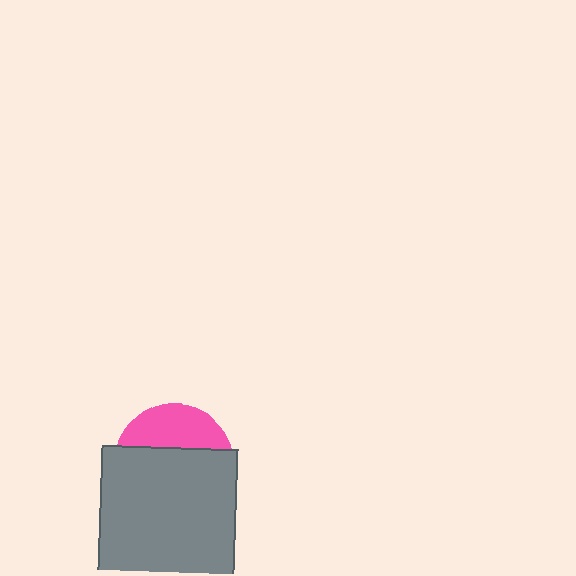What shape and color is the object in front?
The object in front is a gray rectangle.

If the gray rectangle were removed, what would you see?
You would see the complete pink circle.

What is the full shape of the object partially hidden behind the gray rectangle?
The partially hidden object is a pink circle.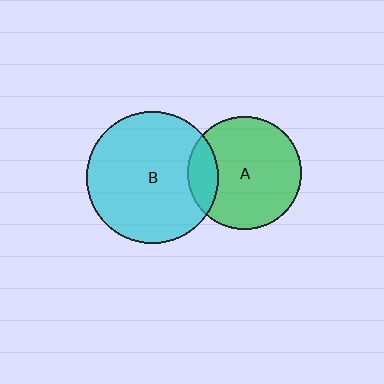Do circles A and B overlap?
Yes.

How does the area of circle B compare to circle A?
Approximately 1.4 times.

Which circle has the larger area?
Circle B (cyan).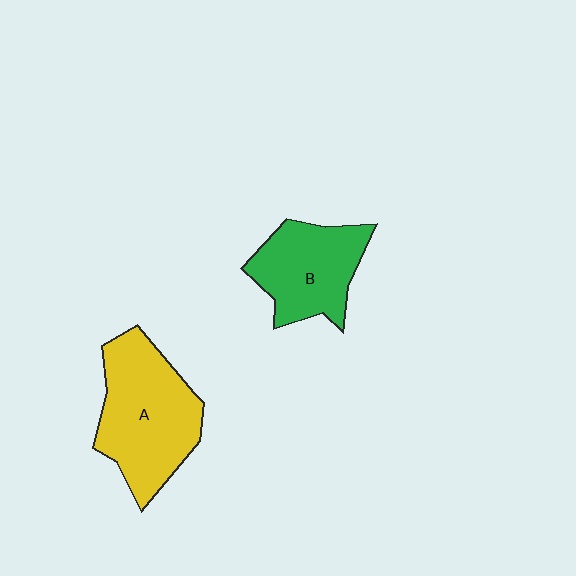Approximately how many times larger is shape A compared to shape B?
Approximately 1.3 times.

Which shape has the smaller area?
Shape B (green).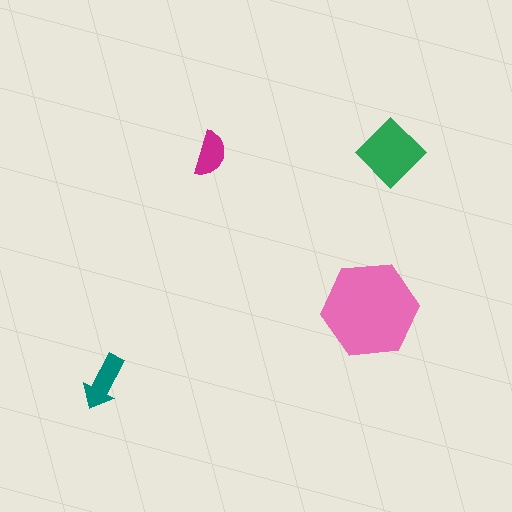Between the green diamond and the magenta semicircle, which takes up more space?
The green diamond.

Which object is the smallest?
The magenta semicircle.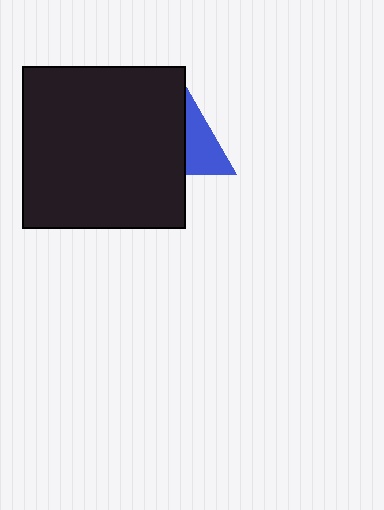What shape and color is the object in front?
The object in front is a black square.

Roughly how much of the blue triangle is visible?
A small part of it is visible (roughly 35%).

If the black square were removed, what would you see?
You would see the complete blue triangle.